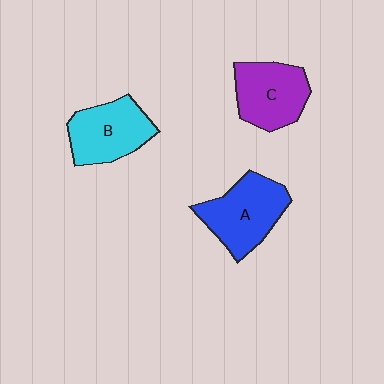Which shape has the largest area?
Shape A (blue).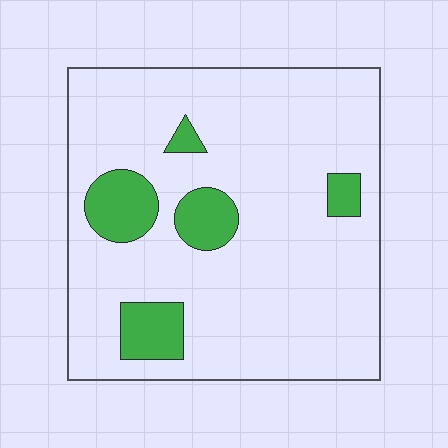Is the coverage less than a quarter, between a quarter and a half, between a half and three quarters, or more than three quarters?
Less than a quarter.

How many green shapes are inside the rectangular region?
5.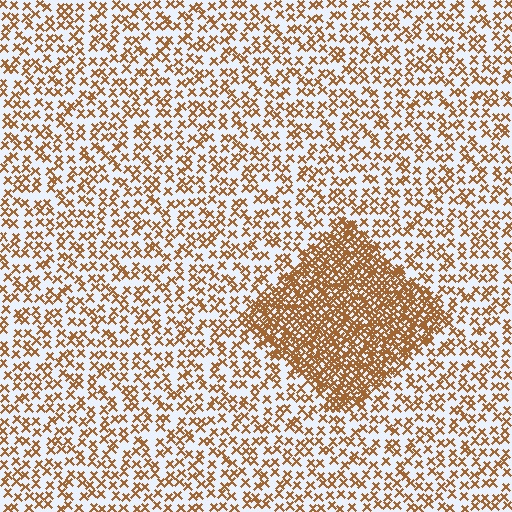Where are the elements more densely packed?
The elements are more densely packed inside the diamond boundary.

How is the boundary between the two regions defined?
The boundary is defined by a change in element density (approximately 2.7x ratio). All elements are the same color, size, and shape.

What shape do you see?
I see a diamond.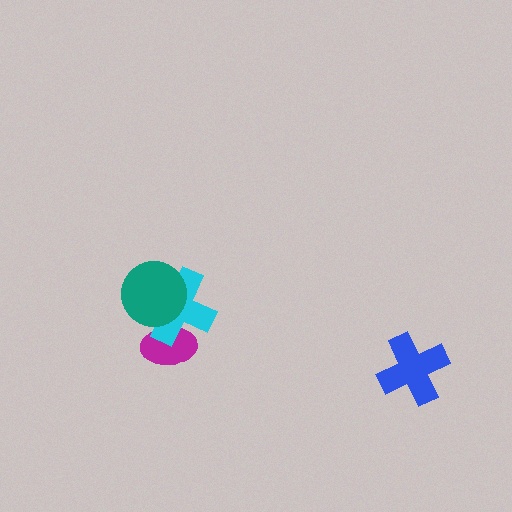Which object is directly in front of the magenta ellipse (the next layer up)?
The cyan cross is directly in front of the magenta ellipse.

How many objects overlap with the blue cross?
0 objects overlap with the blue cross.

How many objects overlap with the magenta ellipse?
2 objects overlap with the magenta ellipse.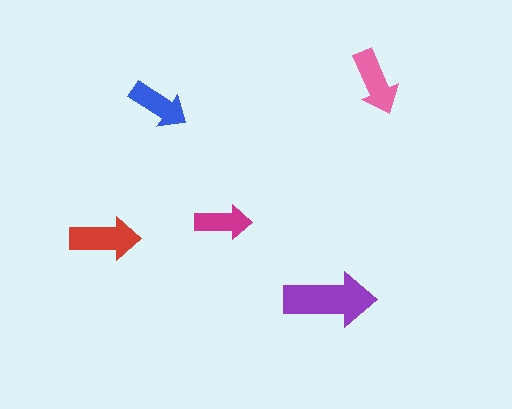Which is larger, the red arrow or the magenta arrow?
The red one.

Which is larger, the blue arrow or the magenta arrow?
The blue one.